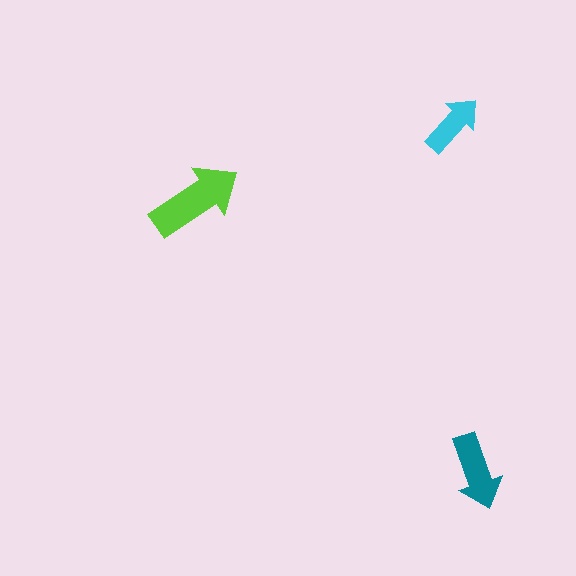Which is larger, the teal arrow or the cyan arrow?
The teal one.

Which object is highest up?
The cyan arrow is topmost.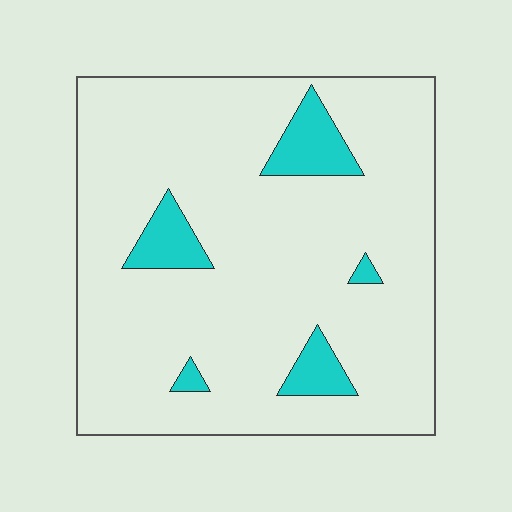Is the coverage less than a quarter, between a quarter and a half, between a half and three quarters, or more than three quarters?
Less than a quarter.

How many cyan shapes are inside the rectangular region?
5.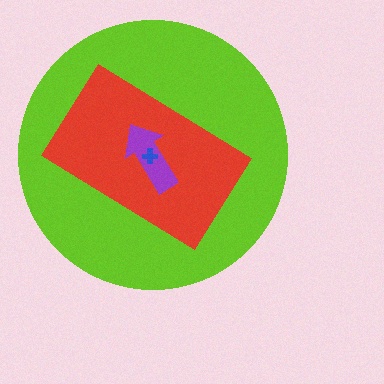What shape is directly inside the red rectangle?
The purple arrow.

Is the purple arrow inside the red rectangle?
Yes.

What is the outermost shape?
The lime circle.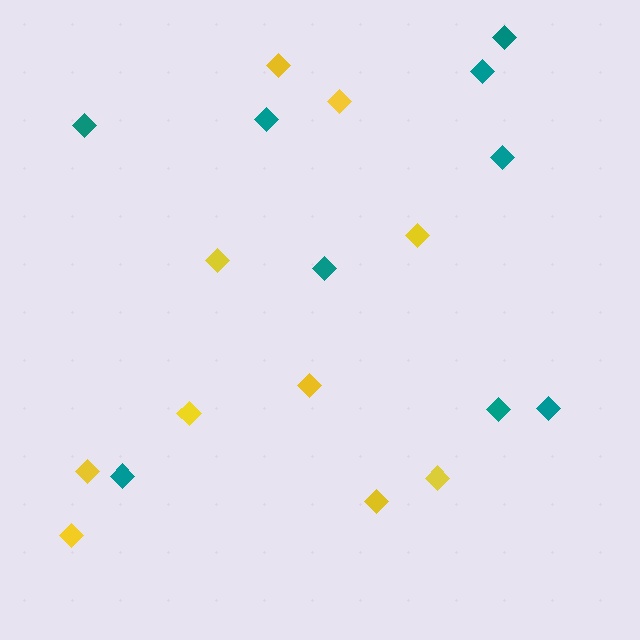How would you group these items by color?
There are 2 groups: one group of teal diamonds (9) and one group of yellow diamonds (10).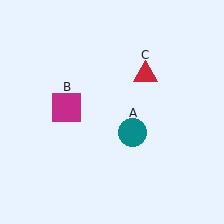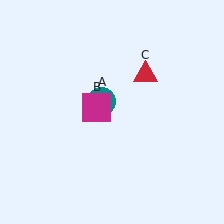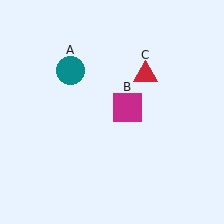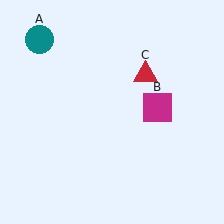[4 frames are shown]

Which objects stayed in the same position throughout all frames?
Red triangle (object C) remained stationary.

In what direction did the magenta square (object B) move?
The magenta square (object B) moved right.